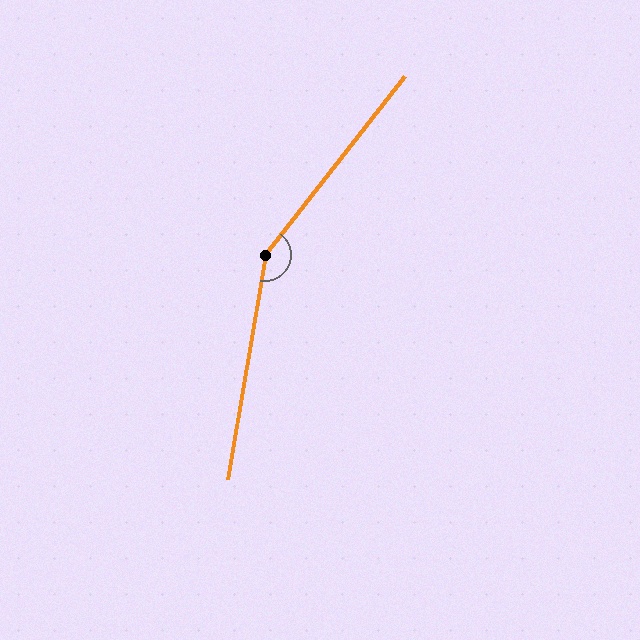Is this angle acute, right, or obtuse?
It is obtuse.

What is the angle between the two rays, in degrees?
Approximately 152 degrees.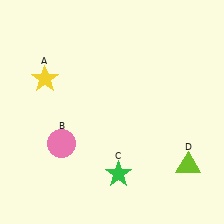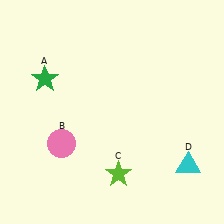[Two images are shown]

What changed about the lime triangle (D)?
In Image 1, D is lime. In Image 2, it changed to cyan.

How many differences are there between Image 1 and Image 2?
There are 3 differences between the two images.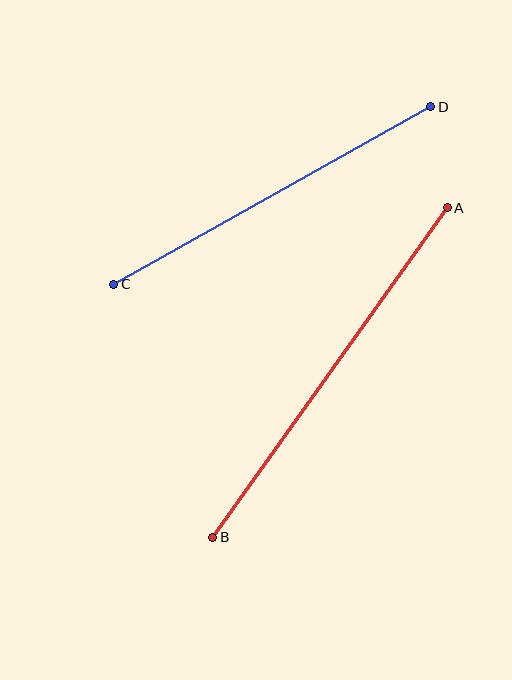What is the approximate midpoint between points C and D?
The midpoint is at approximately (272, 196) pixels.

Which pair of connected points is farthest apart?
Points A and B are farthest apart.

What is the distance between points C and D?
The distance is approximately 363 pixels.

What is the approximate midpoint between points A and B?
The midpoint is at approximately (330, 373) pixels.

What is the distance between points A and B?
The distance is approximately 404 pixels.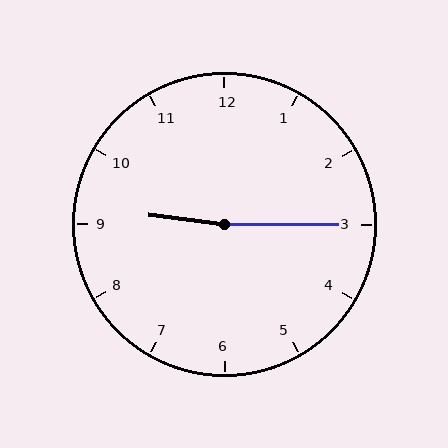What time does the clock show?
9:15.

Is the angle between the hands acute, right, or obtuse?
It is obtuse.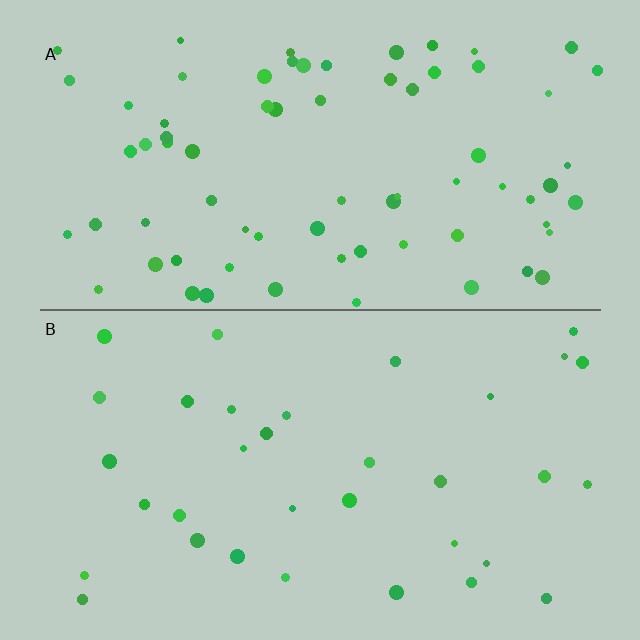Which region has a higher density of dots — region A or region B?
A (the top).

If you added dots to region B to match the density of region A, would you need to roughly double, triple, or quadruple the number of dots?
Approximately double.